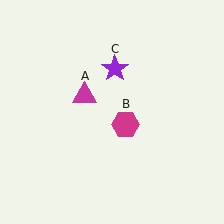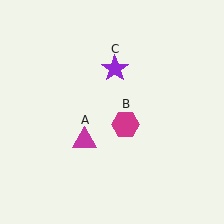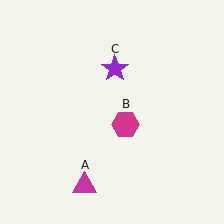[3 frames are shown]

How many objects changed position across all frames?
1 object changed position: magenta triangle (object A).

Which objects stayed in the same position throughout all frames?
Magenta hexagon (object B) and purple star (object C) remained stationary.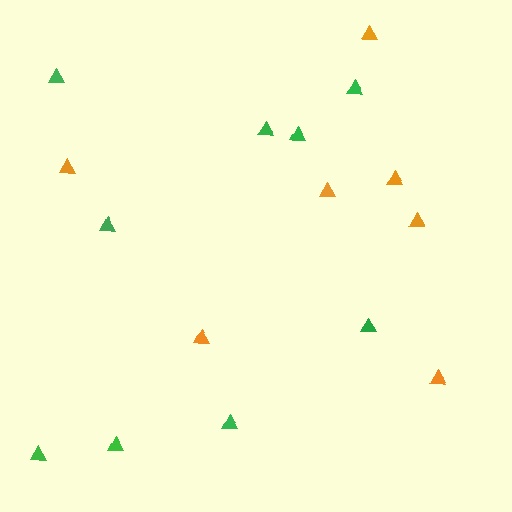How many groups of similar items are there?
There are 2 groups: one group of green triangles (9) and one group of orange triangles (7).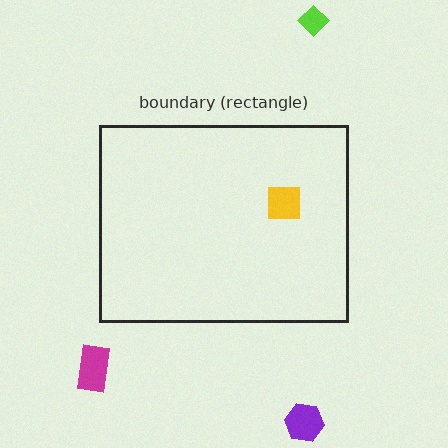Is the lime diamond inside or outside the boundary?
Outside.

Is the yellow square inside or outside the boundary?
Inside.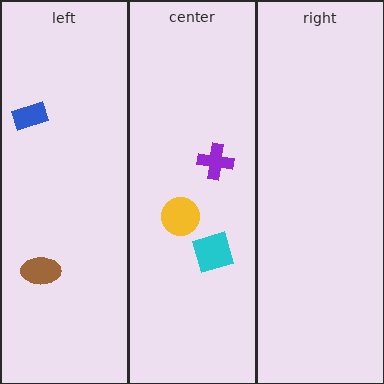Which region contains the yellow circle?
The center region.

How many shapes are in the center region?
3.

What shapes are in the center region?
The cyan square, the purple cross, the yellow circle.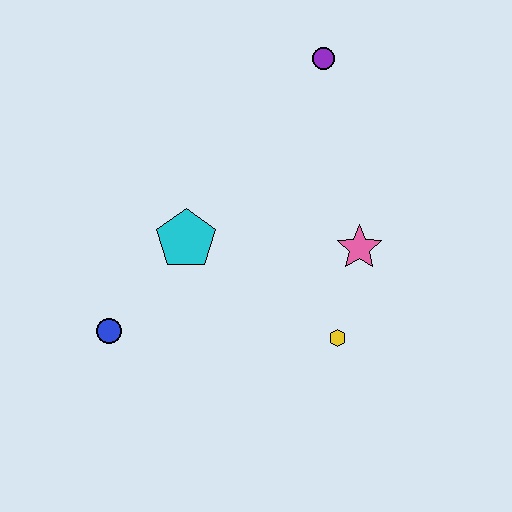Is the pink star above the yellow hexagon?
Yes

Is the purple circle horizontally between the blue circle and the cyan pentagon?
No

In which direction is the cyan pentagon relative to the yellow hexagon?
The cyan pentagon is to the left of the yellow hexagon.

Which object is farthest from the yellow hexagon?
The purple circle is farthest from the yellow hexagon.